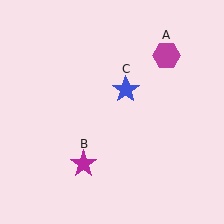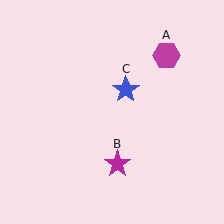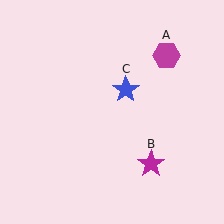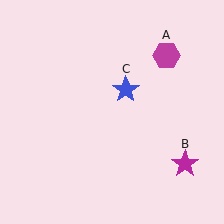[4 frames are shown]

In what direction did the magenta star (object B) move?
The magenta star (object B) moved right.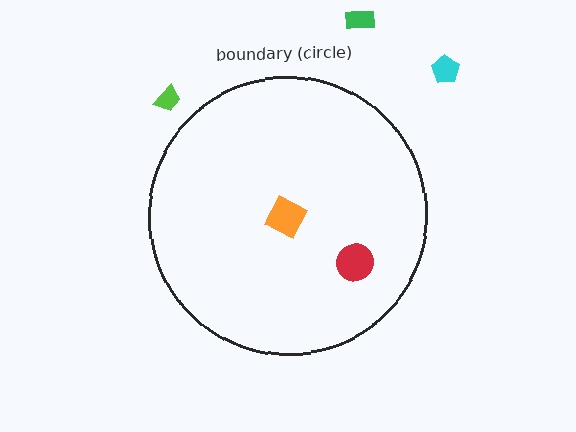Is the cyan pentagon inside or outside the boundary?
Outside.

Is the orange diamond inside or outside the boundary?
Inside.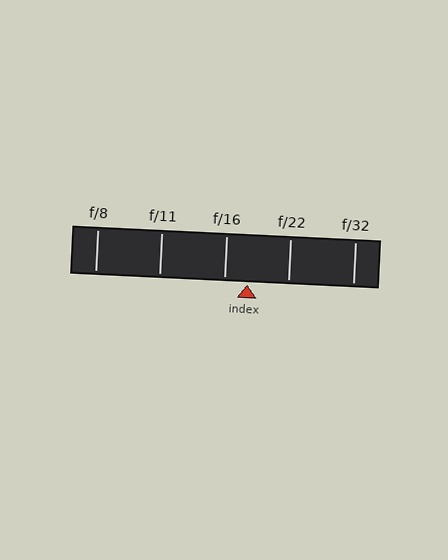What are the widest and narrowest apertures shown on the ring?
The widest aperture shown is f/8 and the narrowest is f/32.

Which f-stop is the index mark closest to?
The index mark is closest to f/16.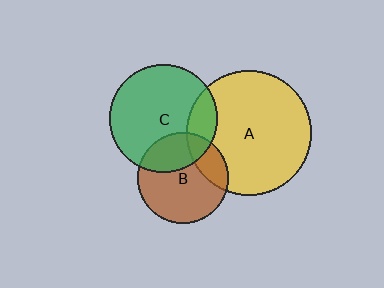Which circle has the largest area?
Circle A (yellow).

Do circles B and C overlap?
Yes.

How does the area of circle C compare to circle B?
Approximately 1.4 times.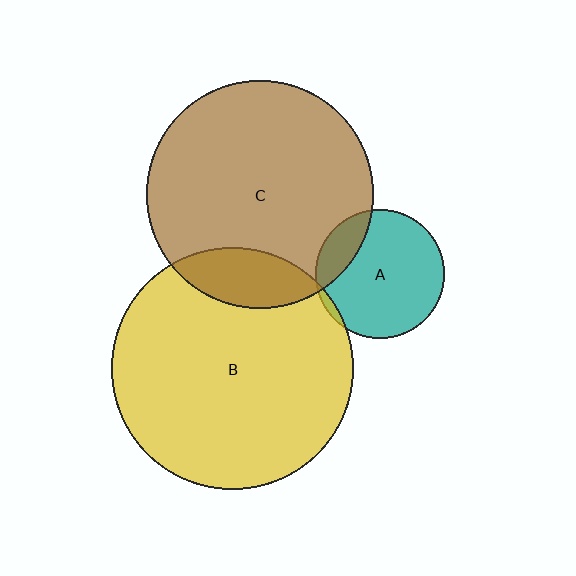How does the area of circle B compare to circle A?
Approximately 3.5 times.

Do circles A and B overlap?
Yes.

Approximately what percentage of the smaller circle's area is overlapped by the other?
Approximately 5%.